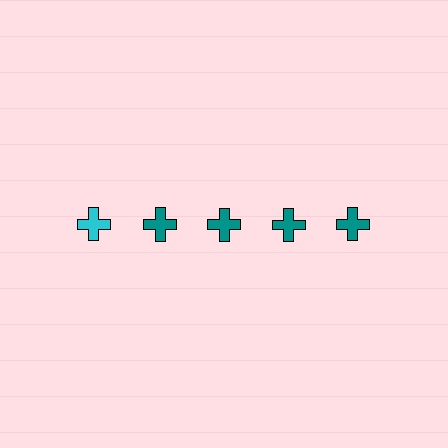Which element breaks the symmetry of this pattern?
The cyan cross in the top row, leftmost column breaks the symmetry. All other shapes are teal crosses.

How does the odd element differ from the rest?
It has a different color: cyan instead of teal.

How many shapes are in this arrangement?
There are 5 shapes arranged in a grid pattern.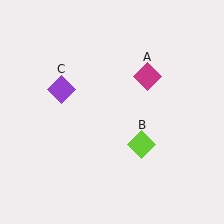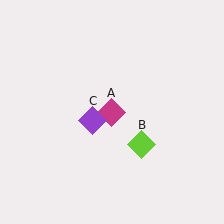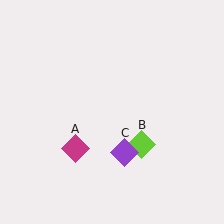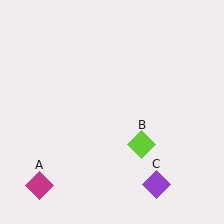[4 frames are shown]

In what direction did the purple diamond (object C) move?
The purple diamond (object C) moved down and to the right.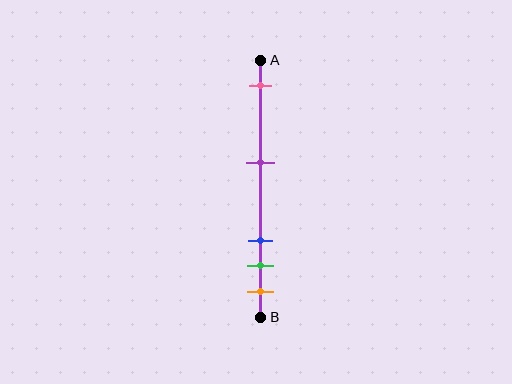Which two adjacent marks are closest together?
The green and orange marks are the closest adjacent pair.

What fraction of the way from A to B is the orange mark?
The orange mark is approximately 90% (0.9) of the way from A to B.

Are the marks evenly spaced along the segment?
No, the marks are not evenly spaced.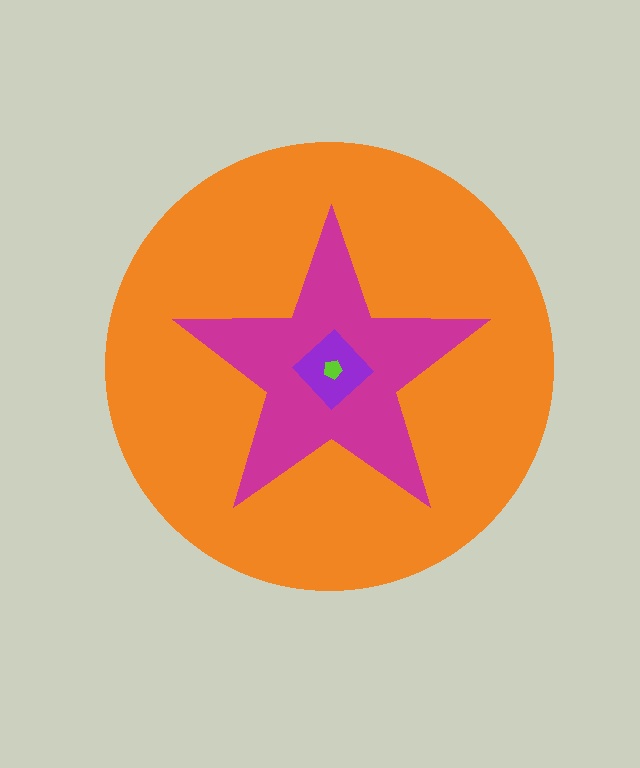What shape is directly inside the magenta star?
The purple diamond.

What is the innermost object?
The lime pentagon.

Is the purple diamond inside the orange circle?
Yes.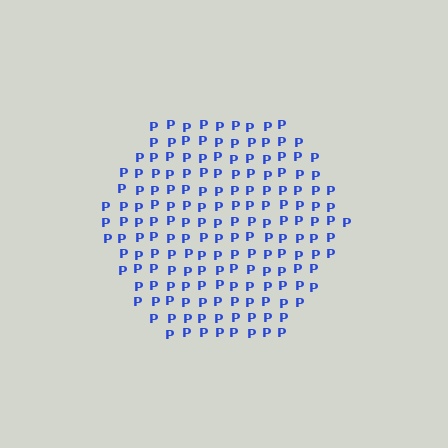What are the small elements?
The small elements are letter P's.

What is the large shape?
The large shape is a hexagon.